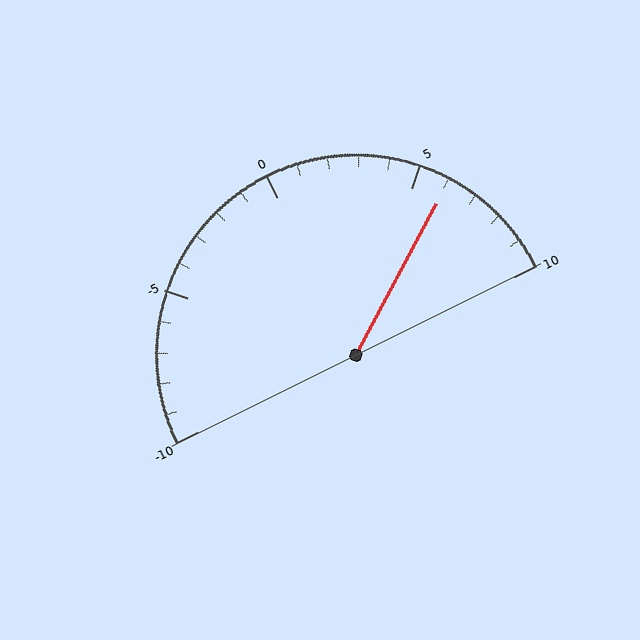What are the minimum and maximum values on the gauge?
The gauge ranges from -10 to 10.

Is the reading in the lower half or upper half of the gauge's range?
The reading is in the upper half of the range (-10 to 10).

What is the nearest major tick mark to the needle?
The nearest major tick mark is 5.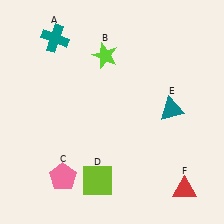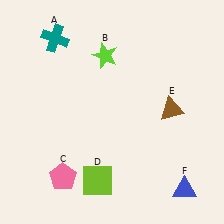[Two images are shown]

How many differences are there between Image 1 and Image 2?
There are 2 differences between the two images.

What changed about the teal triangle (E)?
In Image 1, E is teal. In Image 2, it changed to brown.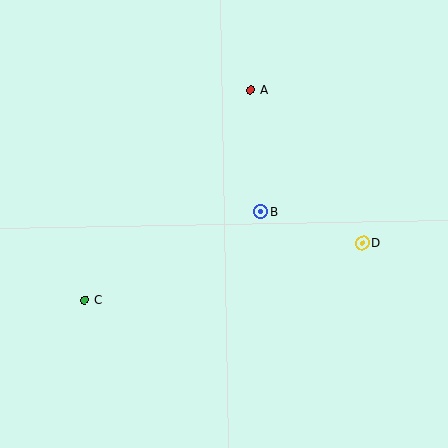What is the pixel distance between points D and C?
The distance between D and C is 283 pixels.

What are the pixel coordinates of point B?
Point B is at (260, 212).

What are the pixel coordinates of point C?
Point C is at (85, 300).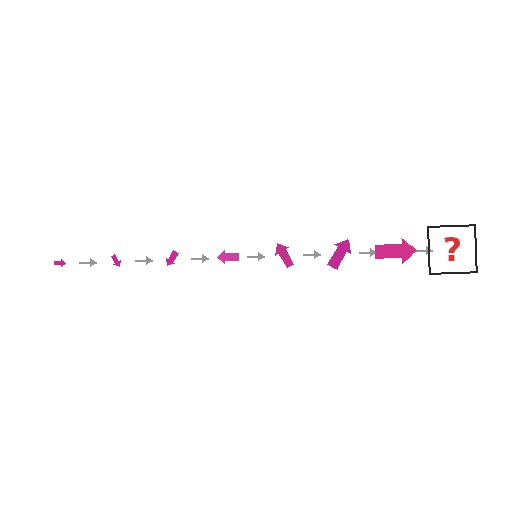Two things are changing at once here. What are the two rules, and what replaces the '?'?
The two rules are that the arrow grows larger each step and it rotates 60 degrees each step. The '?' should be an arrow, larger than the previous one and rotated 420 degrees from the start.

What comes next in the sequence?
The next element should be an arrow, larger than the previous one and rotated 420 degrees from the start.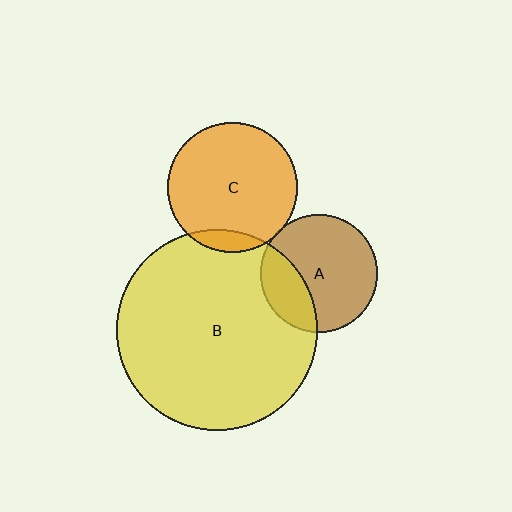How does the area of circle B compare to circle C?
Approximately 2.4 times.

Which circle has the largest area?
Circle B (yellow).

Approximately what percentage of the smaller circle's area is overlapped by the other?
Approximately 10%.